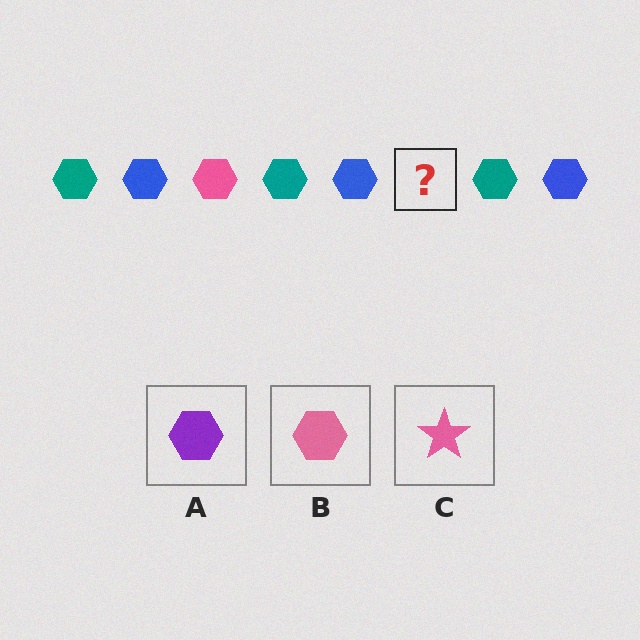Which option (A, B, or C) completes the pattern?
B.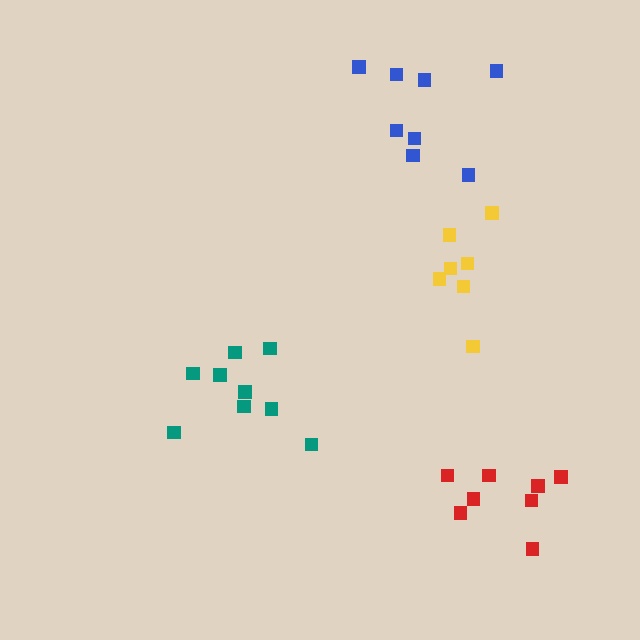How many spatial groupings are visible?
There are 4 spatial groupings.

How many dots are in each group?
Group 1: 8 dots, Group 2: 9 dots, Group 3: 8 dots, Group 4: 7 dots (32 total).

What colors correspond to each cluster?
The clusters are colored: blue, teal, red, yellow.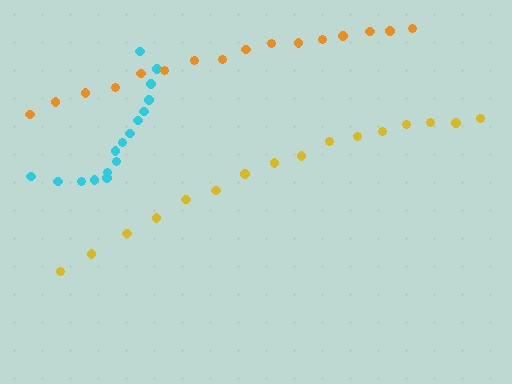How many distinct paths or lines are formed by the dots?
There are 3 distinct paths.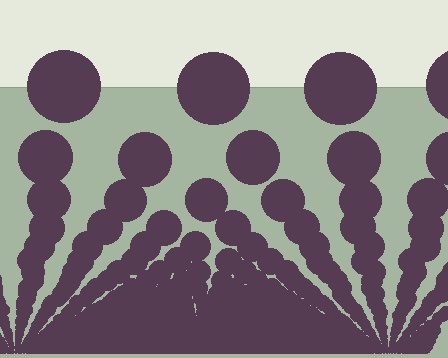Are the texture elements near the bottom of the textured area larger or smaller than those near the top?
Smaller. The gradient is inverted — elements near the bottom are smaller and denser.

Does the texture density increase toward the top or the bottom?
Density increases toward the bottom.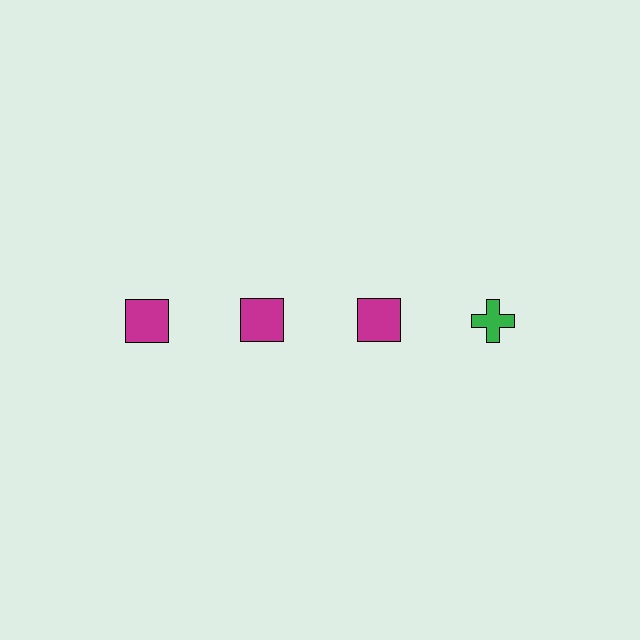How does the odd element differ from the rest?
It differs in both color (green instead of magenta) and shape (cross instead of square).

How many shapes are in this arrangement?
There are 4 shapes arranged in a grid pattern.